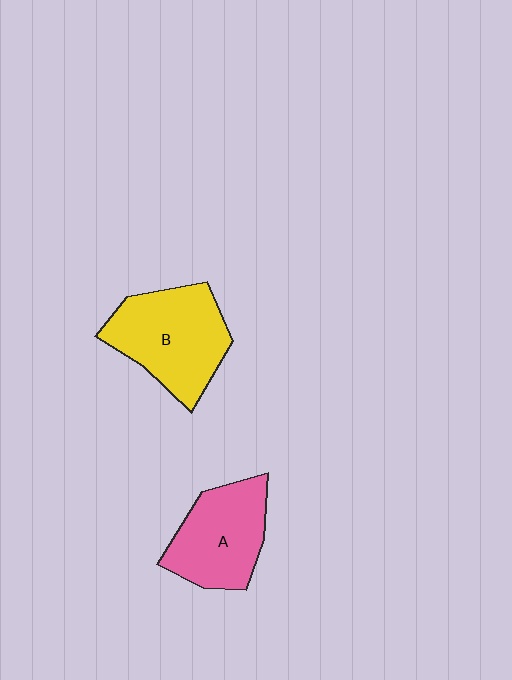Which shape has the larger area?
Shape B (yellow).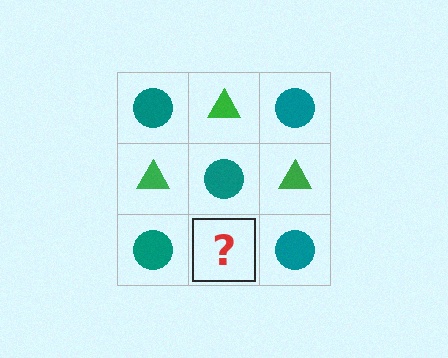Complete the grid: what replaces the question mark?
The question mark should be replaced with a green triangle.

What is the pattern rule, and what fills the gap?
The rule is that it alternates teal circle and green triangle in a checkerboard pattern. The gap should be filled with a green triangle.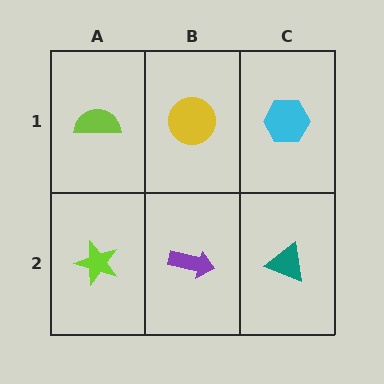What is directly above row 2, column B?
A yellow circle.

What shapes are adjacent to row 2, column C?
A cyan hexagon (row 1, column C), a purple arrow (row 2, column B).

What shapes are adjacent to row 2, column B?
A yellow circle (row 1, column B), a lime star (row 2, column A), a teal triangle (row 2, column C).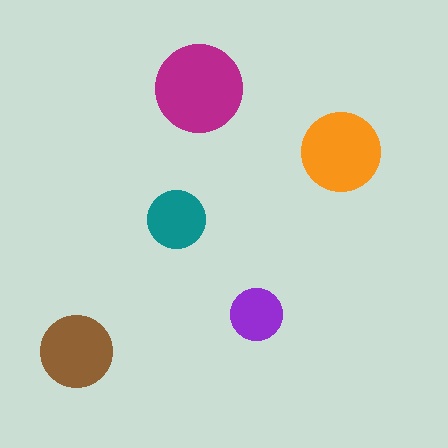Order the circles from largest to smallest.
the magenta one, the orange one, the brown one, the teal one, the purple one.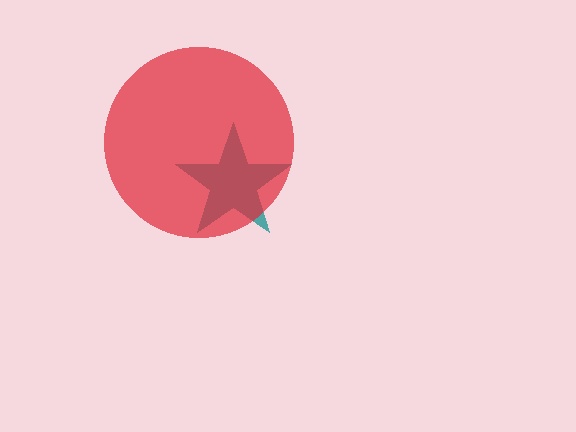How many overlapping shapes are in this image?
There are 2 overlapping shapes in the image.